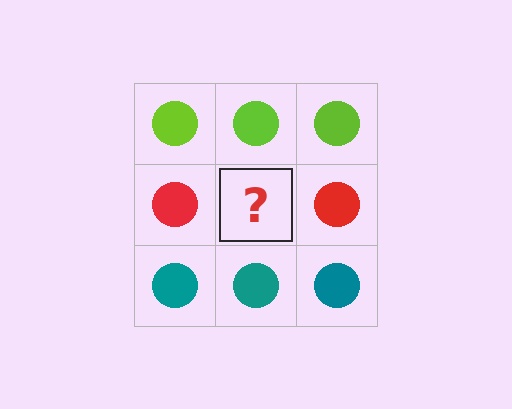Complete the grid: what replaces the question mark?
The question mark should be replaced with a red circle.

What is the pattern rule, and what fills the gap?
The rule is that each row has a consistent color. The gap should be filled with a red circle.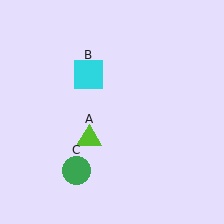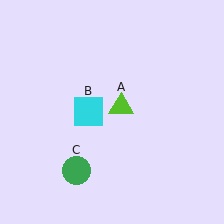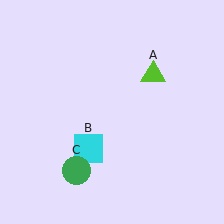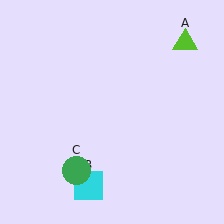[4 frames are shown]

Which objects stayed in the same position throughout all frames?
Green circle (object C) remained stationary.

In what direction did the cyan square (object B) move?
The cyan square (object B) moved down.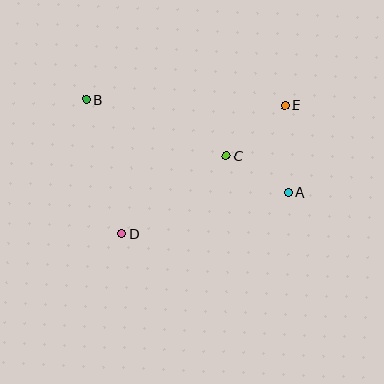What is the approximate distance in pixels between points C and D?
The distance between C and D is approximately 130 pixels.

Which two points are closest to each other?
Points A and C are closest to each other.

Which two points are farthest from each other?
Points A and B are farthest from each other.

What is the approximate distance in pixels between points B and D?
The distance between B and D is approximately 139 pixels.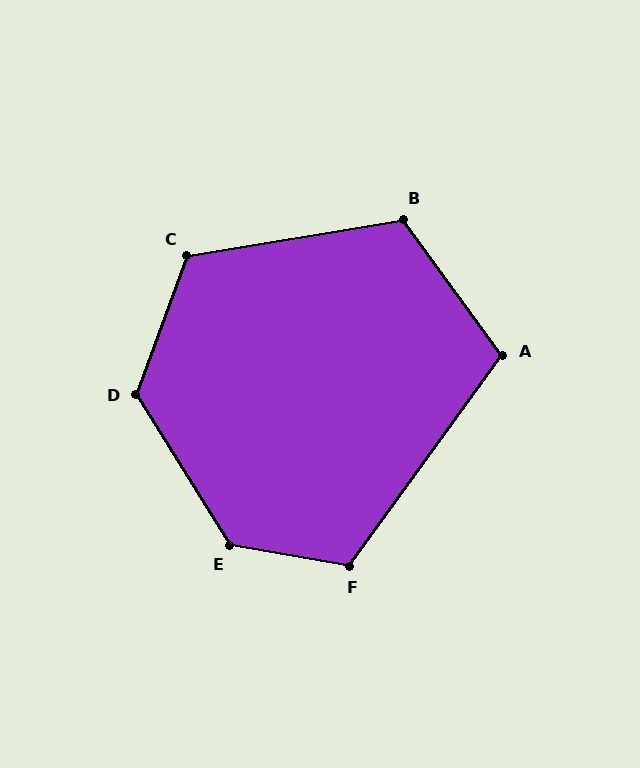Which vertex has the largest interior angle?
E, at approximately 132 degrees.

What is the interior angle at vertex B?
Approximately 116 degrees (obtuse).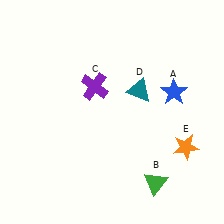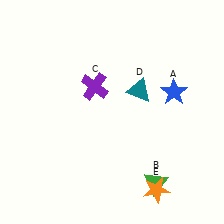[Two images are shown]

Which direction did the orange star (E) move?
The orange star (E) moved down.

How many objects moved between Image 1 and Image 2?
1 object moved between the two images.